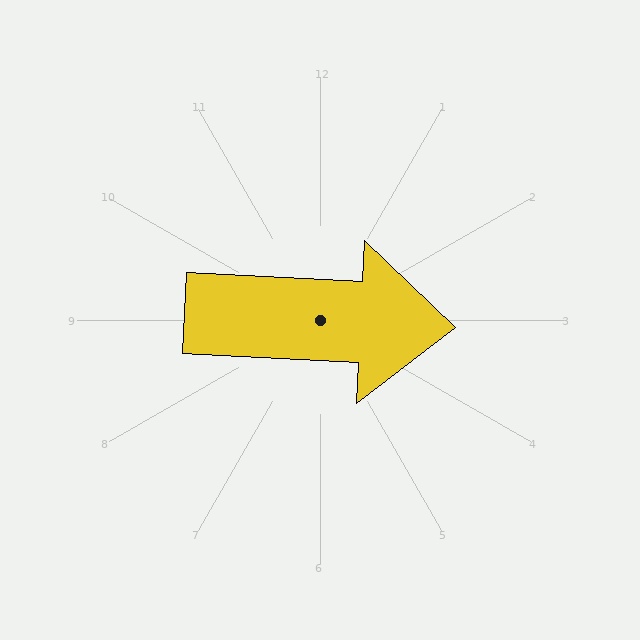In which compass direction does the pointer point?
East.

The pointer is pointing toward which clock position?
Roughly 3 o'clock.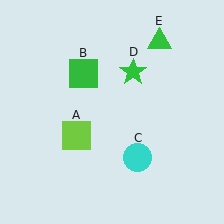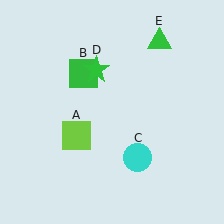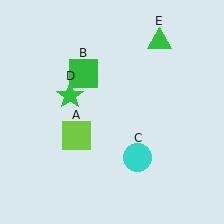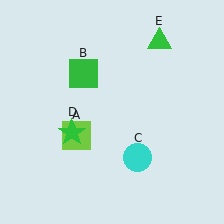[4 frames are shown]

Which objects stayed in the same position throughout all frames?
Lime square (object A) and green square (object B) and cyan circle (object C) and green triangle (object E) remained stationary.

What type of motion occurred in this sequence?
The green star (object D) rotated counterclockwise around the center of the scene.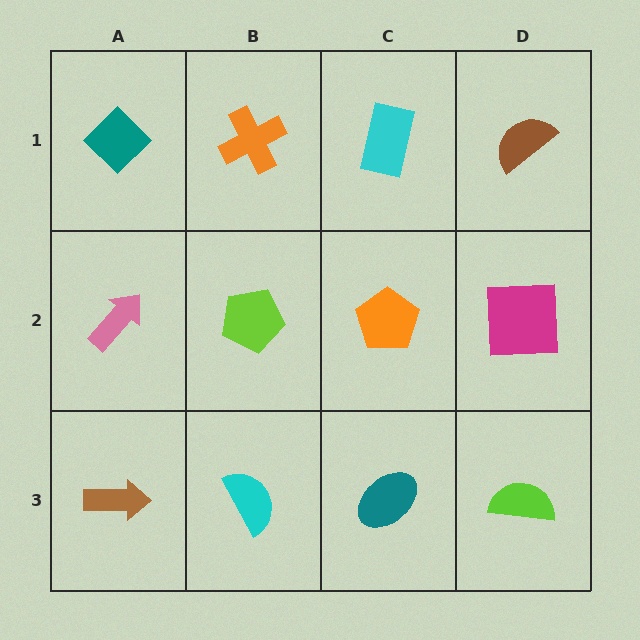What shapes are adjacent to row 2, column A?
A teal diamond (row 1, column A), a brown arrow (row 3, column A), a lime pentagon (row 2, column B).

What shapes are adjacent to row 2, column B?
An orange cross (row 1, column B), a cyan semicircle (row 3, column B), a pink arrow (row 2, column A), an orange pentagon (row 2, column C).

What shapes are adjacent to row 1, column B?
A lime pentagon (row 2, column B), a teal diamond (row 1, column A), a cyan rectangle (row 1, column C).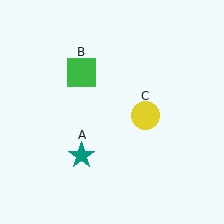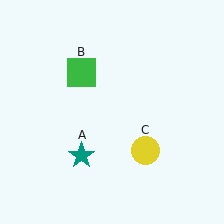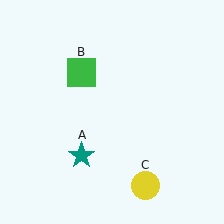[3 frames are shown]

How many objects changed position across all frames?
1 object changed position: yellow circle (object C).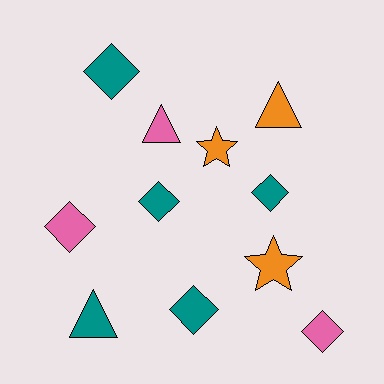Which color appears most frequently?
Teal, with 5 objects.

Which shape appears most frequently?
Diamond, with 6 objects.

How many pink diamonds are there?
There are 2 pink diamonds.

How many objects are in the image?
There are 11 objects.